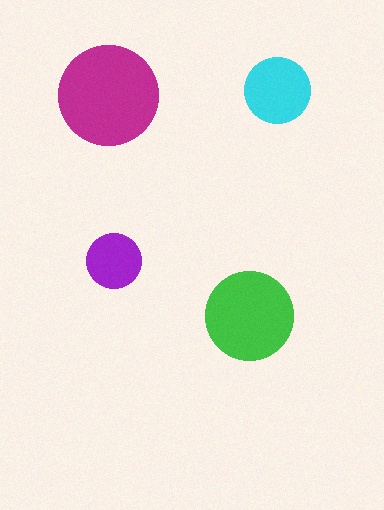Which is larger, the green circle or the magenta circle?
The magenta one.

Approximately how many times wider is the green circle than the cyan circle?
About 1.5 times wider.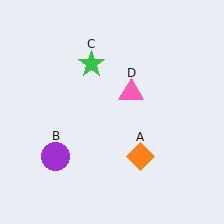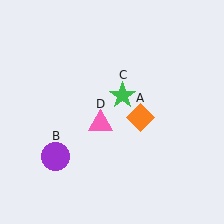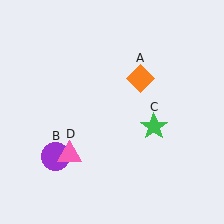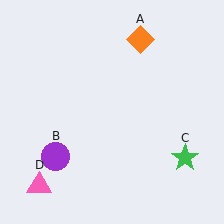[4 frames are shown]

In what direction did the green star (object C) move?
The green star (object C) moved down and to the right.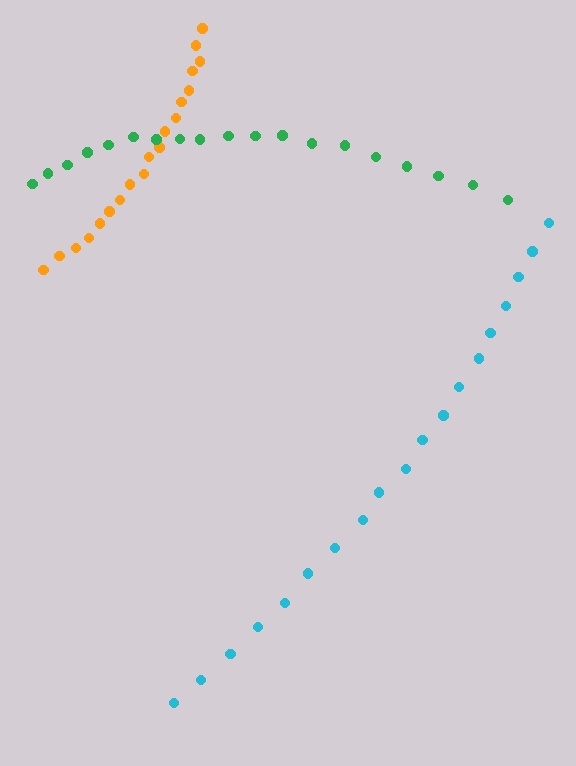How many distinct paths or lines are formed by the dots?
There are 3 distinct paths.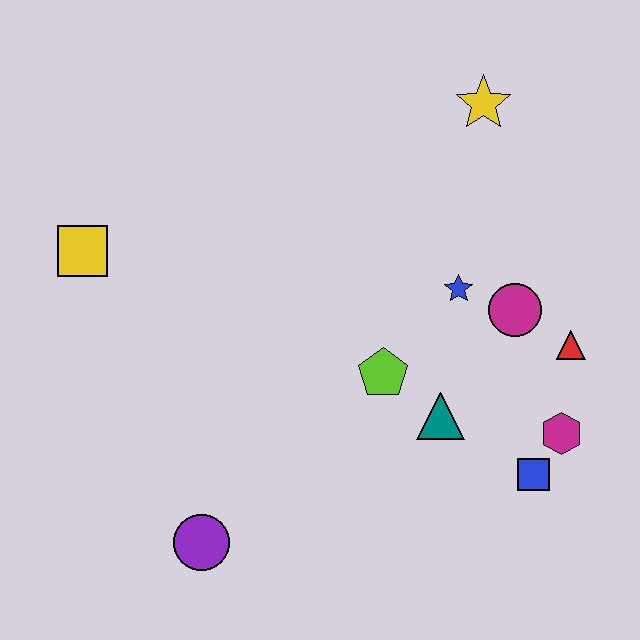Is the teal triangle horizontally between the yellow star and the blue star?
No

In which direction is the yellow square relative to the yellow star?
The yellow square is to the left of the yellow star.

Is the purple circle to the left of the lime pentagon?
Yes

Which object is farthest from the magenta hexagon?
The yellow square is farthest from the magenta hexagon.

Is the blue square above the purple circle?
Yes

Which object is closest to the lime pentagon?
The teal triangle is closest to the lime pentagon.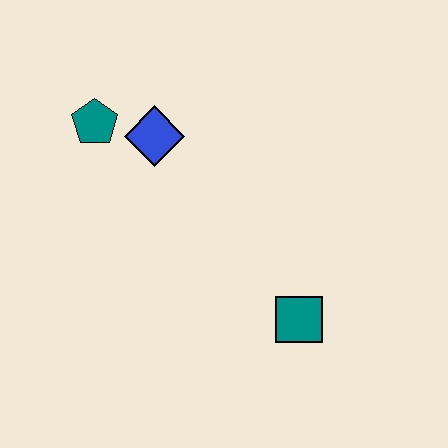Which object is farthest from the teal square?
The teal pentagon is farthest from the teal square.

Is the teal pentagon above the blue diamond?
Yes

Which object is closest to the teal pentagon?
The blue diamond is closest to the teal pentagon.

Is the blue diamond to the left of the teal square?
Yes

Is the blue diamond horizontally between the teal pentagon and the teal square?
Yes